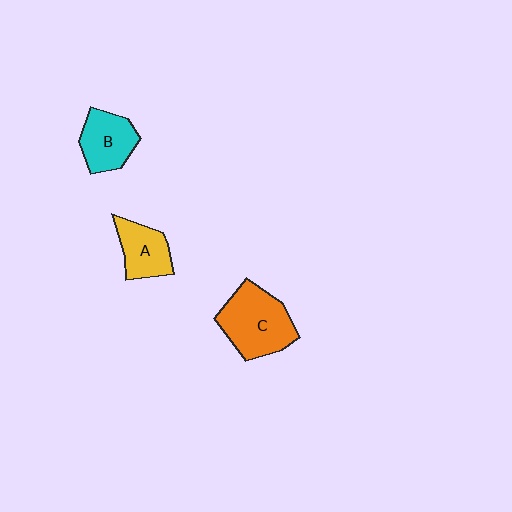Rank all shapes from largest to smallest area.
From largest to smallest: C (orange), B (cyan), A (yellow).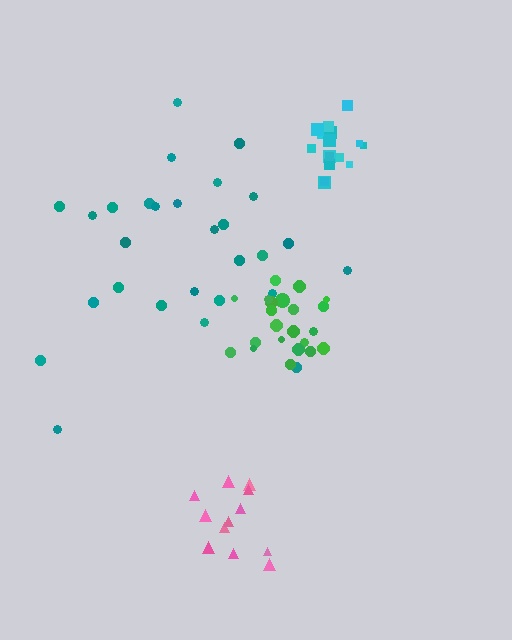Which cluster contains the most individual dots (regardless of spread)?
Teal (28).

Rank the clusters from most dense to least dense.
cyan, green, pink, teal.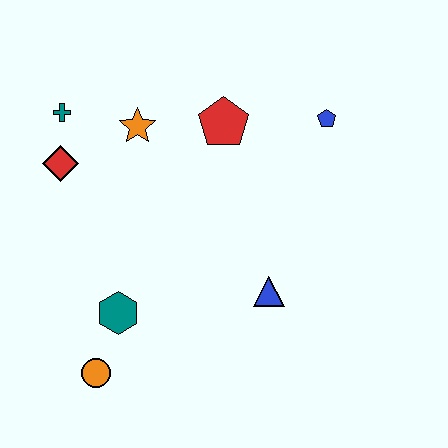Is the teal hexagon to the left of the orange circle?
No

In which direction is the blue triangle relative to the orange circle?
The blue triangle is to the right of the orange circle.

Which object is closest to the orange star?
The teal cross is closest to the orange star.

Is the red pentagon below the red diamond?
No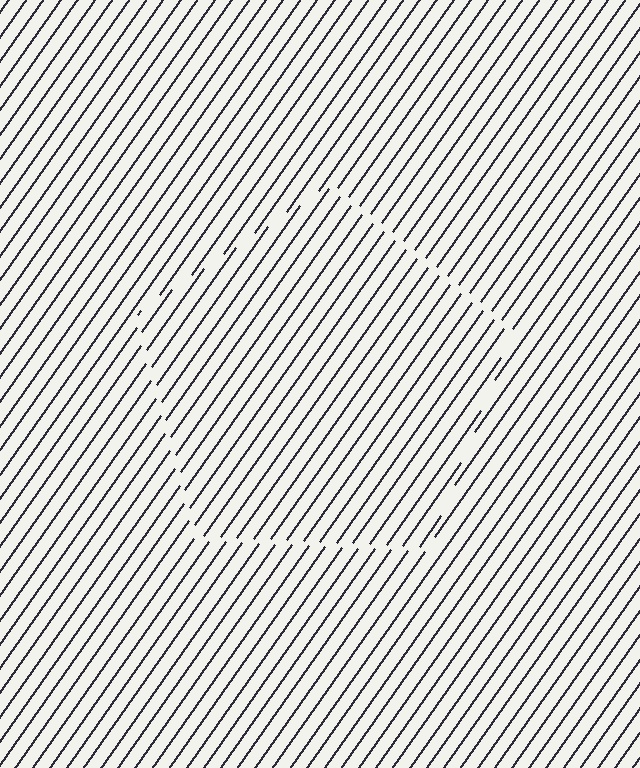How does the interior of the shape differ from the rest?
The interior of the shape contains the same grating, shifted by half a period — the contour is defined by the phase discontinuity where line-ends from the inner and outer gratings abut.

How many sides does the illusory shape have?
5 sides — the line-ends trace a pentagon.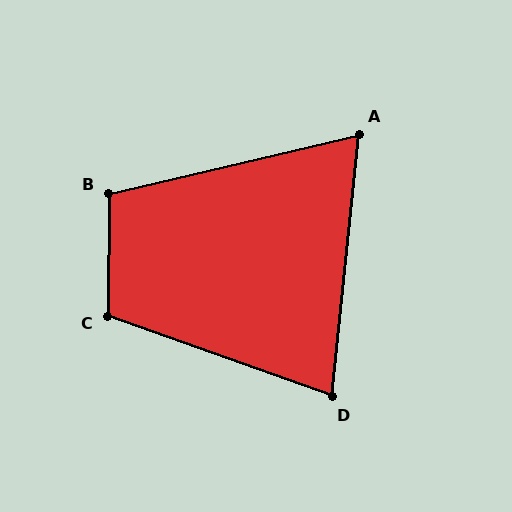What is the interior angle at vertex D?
Approximately 76 degrees (acute).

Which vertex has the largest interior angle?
C, at approximately 109 degrees.